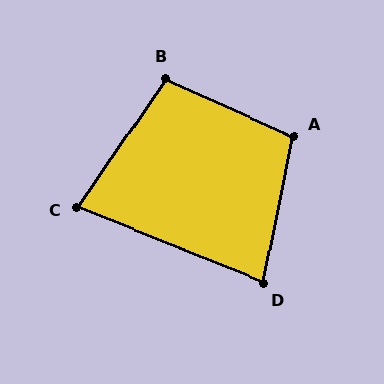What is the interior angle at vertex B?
Approximately 100 degrees (obtuse).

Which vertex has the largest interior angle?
A, at approximately 103 degrees.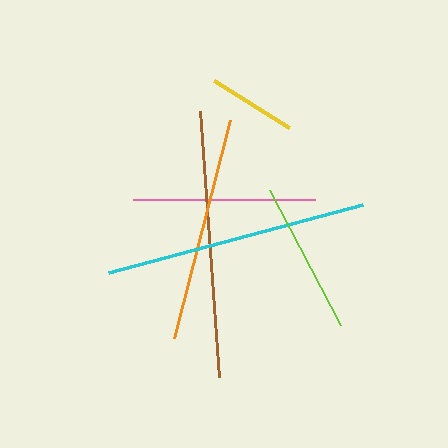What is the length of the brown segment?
The brown segment is approximately 266 pixels long.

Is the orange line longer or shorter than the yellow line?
The orange line is longer than the yellow line.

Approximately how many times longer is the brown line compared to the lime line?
The brown line is approximately 1.8 times the length of the lime line.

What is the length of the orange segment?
The orange segment is approximately 225 pixels long.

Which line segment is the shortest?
The yellow line is the shortest at approximately 89 pixels.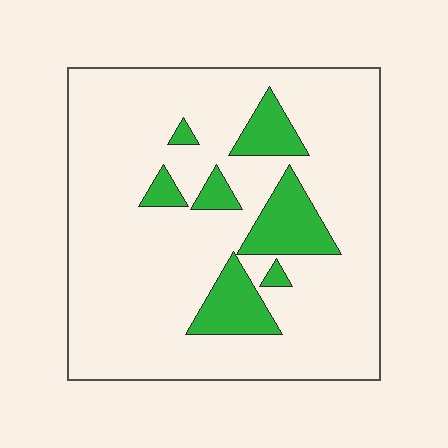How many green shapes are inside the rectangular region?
7.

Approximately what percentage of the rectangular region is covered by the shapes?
Approximately 15%.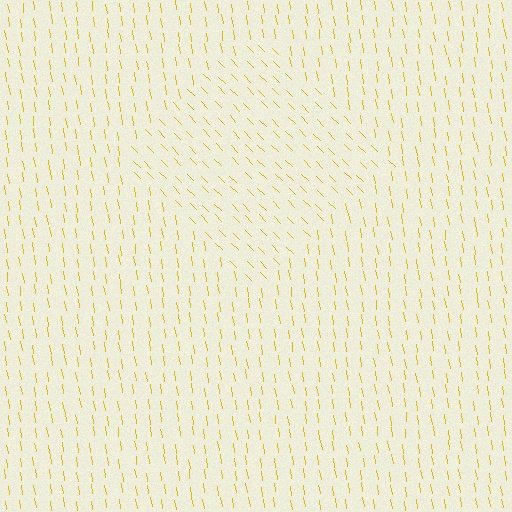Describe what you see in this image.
The image is filled with small yellow line segments. A diamond region in the image has lines oriented differently from the surrounding lines, creating a visible texture boundary.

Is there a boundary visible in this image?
Yes, there is a texture boundary formed by a change in line orientation.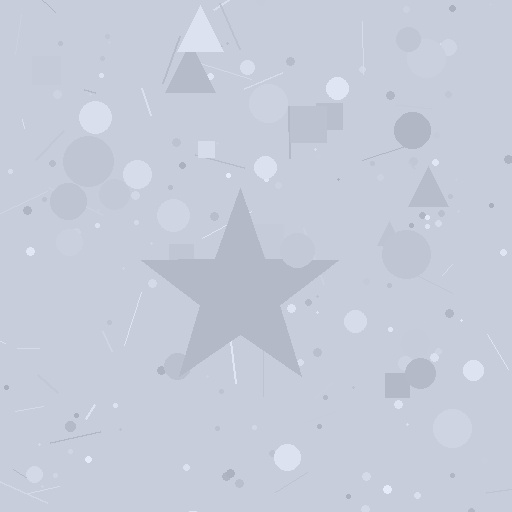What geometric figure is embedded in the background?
A star is embedded in the background.